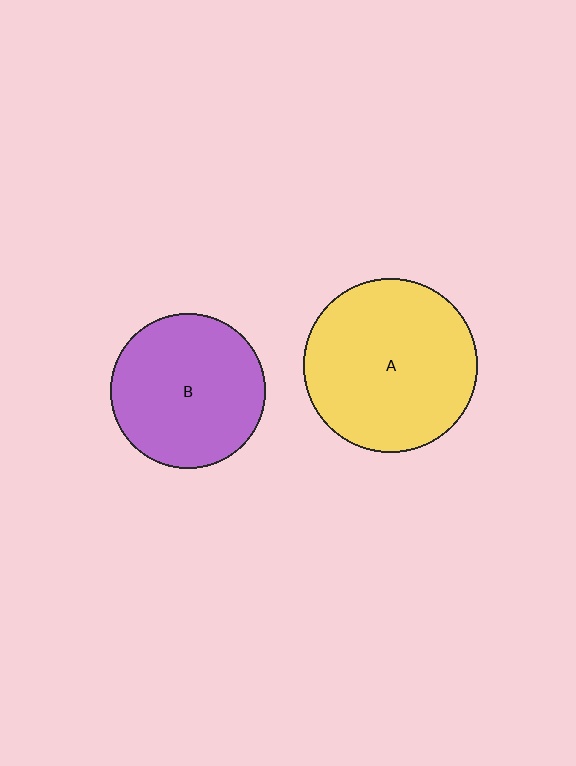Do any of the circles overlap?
No, none of the circles overlap.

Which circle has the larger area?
Circle A (yellow).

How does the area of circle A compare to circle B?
Approximately 1.3 times.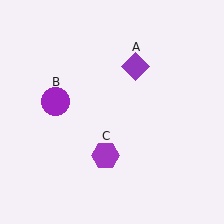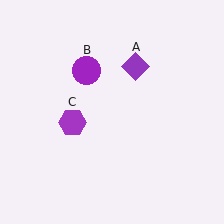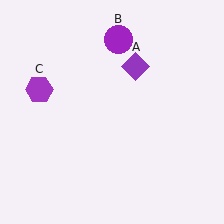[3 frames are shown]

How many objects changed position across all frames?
2 objects changed position: purple circle (object B), purple hexagon (object C).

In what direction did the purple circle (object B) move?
The purple circle (object B) moved up and to the right.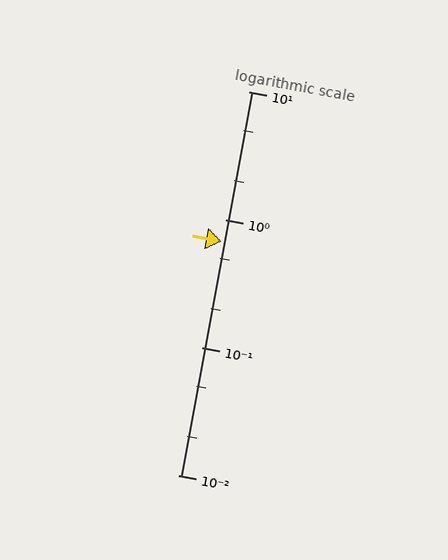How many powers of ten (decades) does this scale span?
The scale spans 3 decades, from 0.01 to 10.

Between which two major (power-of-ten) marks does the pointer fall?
The pointer is between 0.1 and 1.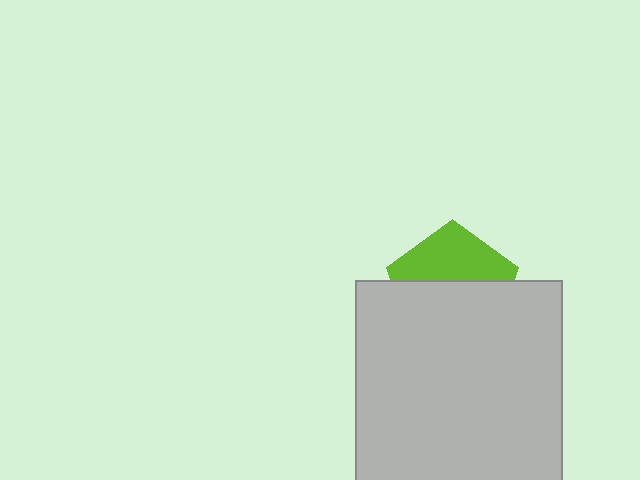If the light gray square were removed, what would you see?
You would see the complete lime pentagon.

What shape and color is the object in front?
The object in front is a light gray square.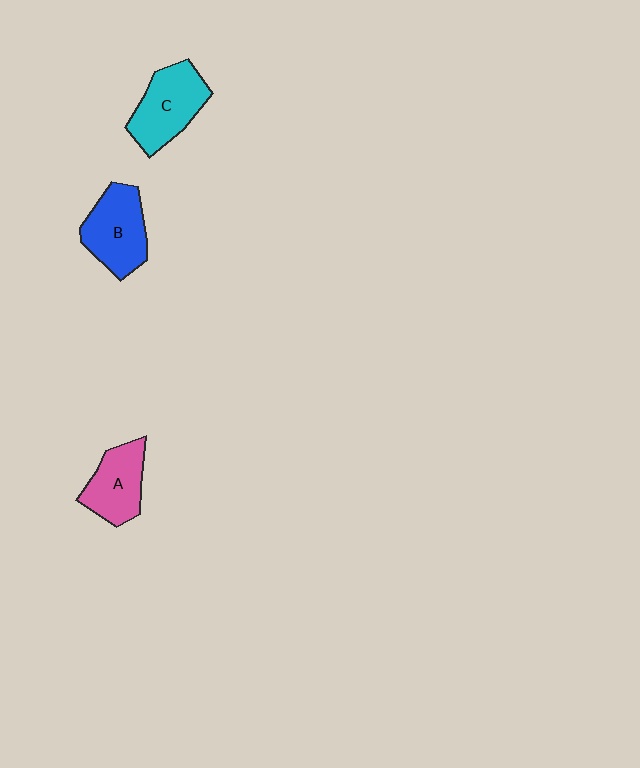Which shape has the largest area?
Shape C (cyan).